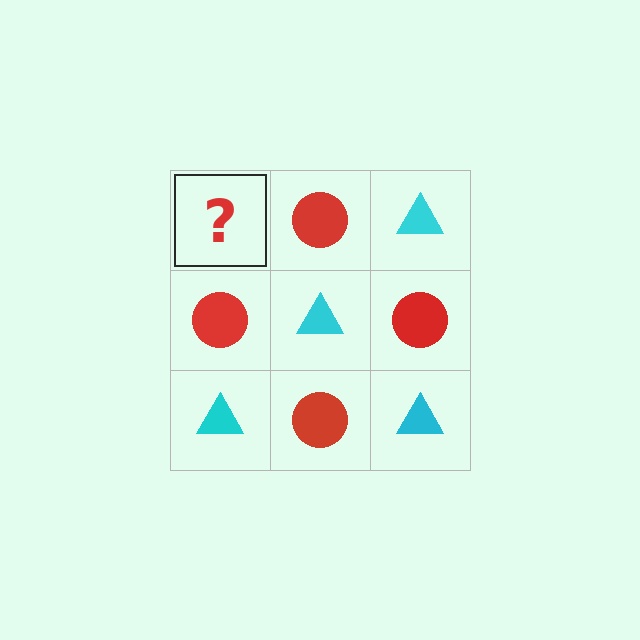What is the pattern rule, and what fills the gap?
The rule is that it alternates cyan triangle and red circle in a checkerboard pattern. The gap should be filled with a cyan triangle.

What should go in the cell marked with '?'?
The missing cell should contain a cyan triangle.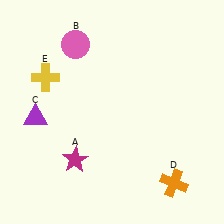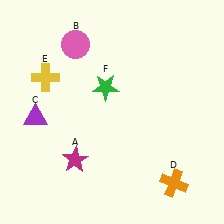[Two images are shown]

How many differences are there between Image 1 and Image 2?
There is 1 difference between the two images.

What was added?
A green star (F) was added in Image 2.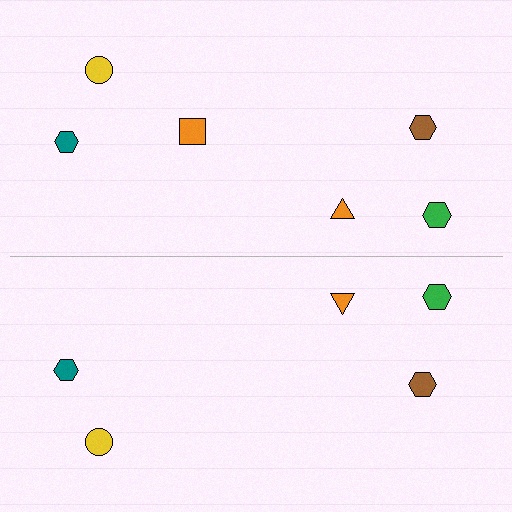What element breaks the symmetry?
A orange square is missing from the bottom side.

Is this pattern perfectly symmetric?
No, the pattern is not perfectly symmetric. A orange square is missing from the bottom side.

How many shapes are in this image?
There are 11 shapes in this image.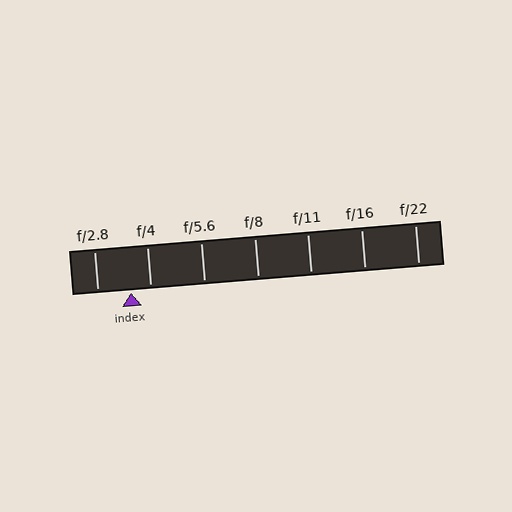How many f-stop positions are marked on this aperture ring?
There are 7 f-stop positions marked.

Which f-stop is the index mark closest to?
The index mark is closest to f/4.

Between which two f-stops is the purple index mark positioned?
The index mark is between f/2.8 and f/4.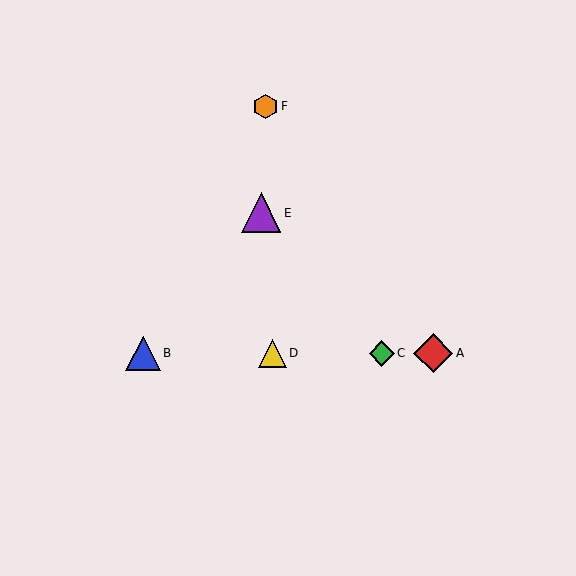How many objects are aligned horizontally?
4 objects (A, B, C, D) are aligned horizontally.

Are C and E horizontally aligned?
No, C is at y≈353 and E is at y≈213.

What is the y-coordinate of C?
Object C is at y≈353.